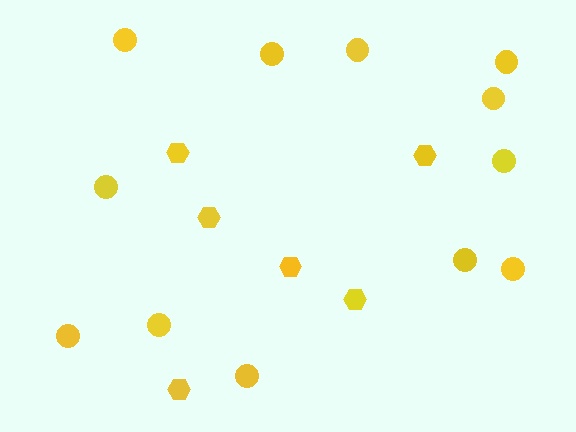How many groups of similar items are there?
There are 2 groups: one group of circles (12) and one group of hexagons (6).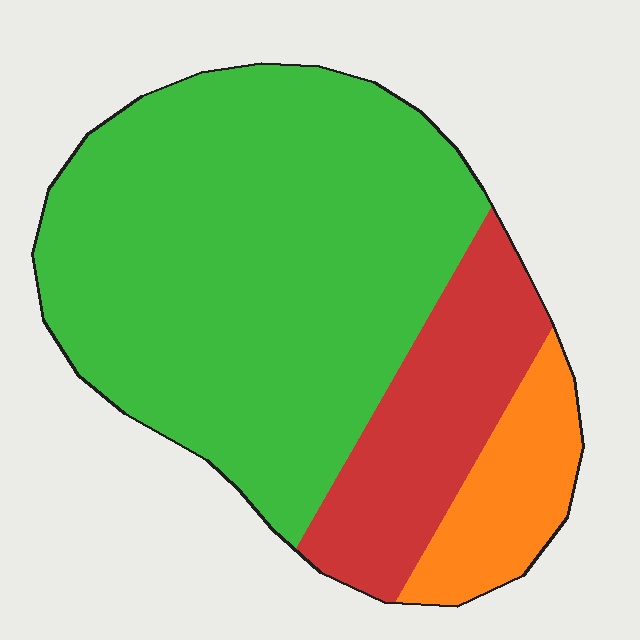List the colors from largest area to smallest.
From largest to smallest: green, red, orange.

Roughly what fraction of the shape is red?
Red takes up about one fifth (1/5) of the shape.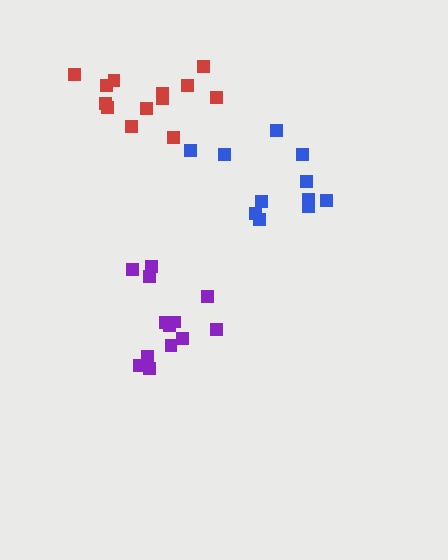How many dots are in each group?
Group 1: 13 dots, Group 2: 11 dots, Group 3: 13 dots (37 total).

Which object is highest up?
The red cluster is topmost.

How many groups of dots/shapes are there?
There are 3 groups.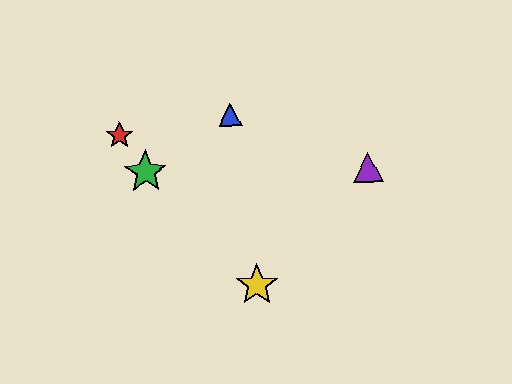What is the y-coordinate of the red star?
The red star is at y≈136.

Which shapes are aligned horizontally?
The green star, the purple triangle are aligned horizontally.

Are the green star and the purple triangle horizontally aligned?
Yes, both are at y≈172.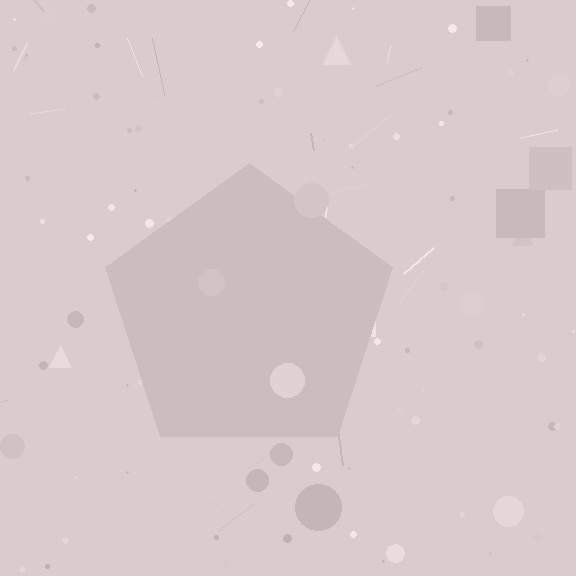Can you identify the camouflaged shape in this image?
The camouflaged shape is a pentagon.